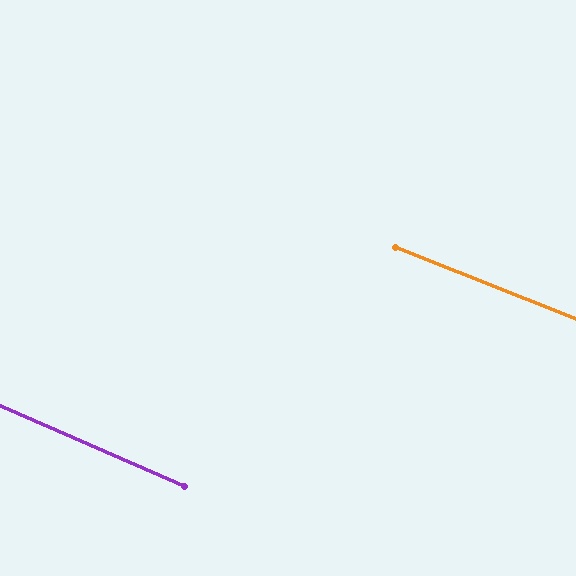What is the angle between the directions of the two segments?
Approximately 2 degrees.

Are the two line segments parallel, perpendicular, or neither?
Parallel — their directions differ by only 1.9°.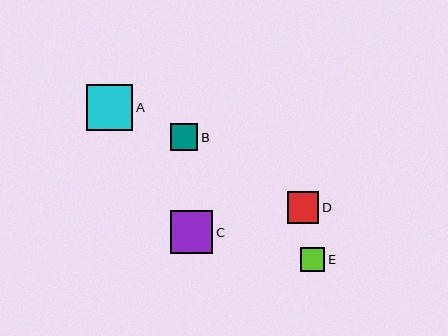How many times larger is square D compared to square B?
Square D is approximately 1.2 times the size of square B.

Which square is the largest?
Square A is the largest with a size of approximately 46 pixels.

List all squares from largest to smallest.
From largest to smallest: A, C, D, B, E.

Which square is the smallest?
Square E is the smallest with a size of approximately 24 pixels.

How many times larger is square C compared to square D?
Square C is approximately 1.3 times the size of square D.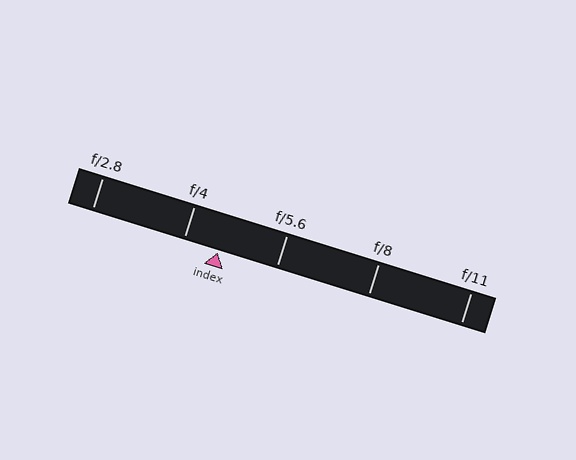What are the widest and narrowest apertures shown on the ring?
The widest aperture shown is f/2.8 and the narrowest is f/11.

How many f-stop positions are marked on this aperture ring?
There are 5 f-stop positions marked.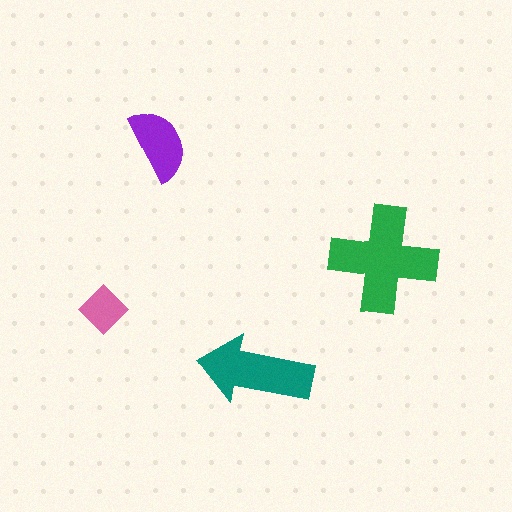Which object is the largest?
The green cross.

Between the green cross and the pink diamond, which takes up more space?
The green cross.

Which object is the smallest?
The pink diamond.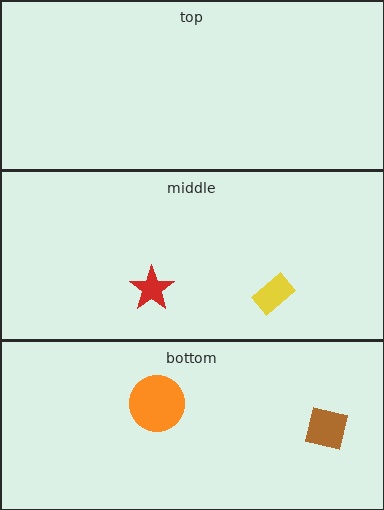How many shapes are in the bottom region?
2.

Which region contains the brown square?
The bottom region.